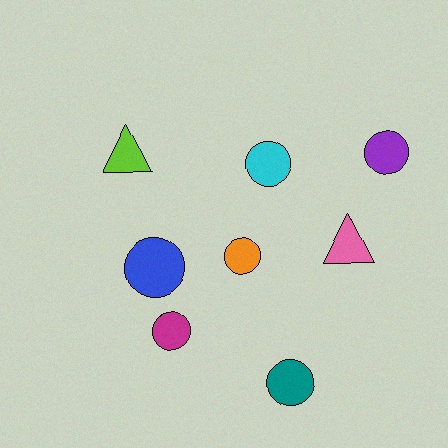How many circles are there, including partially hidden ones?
There are 6 circles.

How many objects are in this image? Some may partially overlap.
There are 8 objects.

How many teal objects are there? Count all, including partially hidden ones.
There is 1 teal object.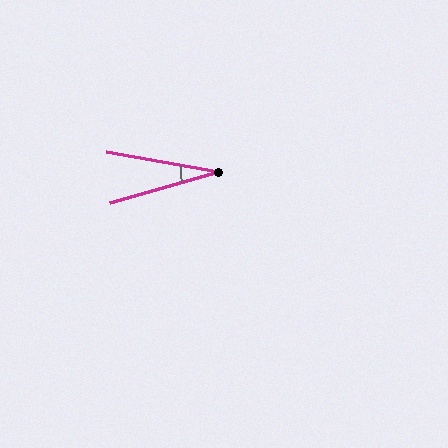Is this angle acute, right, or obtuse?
It is acute.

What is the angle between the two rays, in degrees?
Approximately 26 degrees.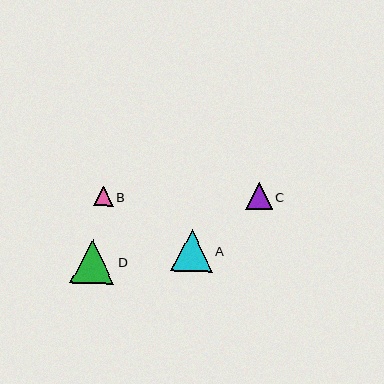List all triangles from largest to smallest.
From largest to smallest: D, A, C, B.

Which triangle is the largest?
Triangle D is the largest with a size of approximately 44 pixels.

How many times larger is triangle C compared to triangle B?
Triangle C is approximately 1.4 times the size of triangle B.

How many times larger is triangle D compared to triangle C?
Triangle D is approximately 1.6 times the size of triangle C.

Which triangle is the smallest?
Triangle B is the smallest with a size of approximately 19 pixels.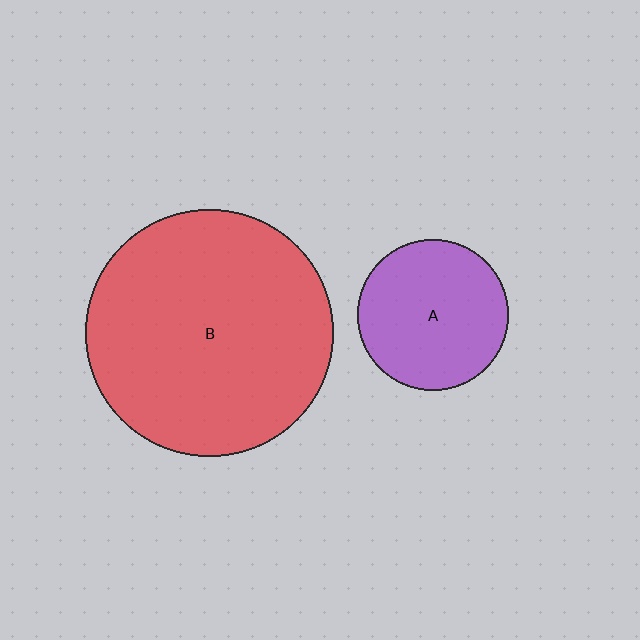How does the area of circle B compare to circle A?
Approximately 2.7 times.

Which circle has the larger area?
Circle B (red).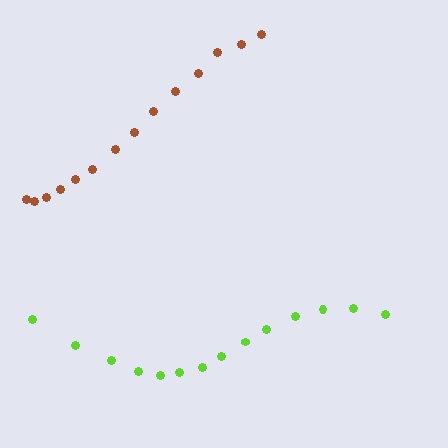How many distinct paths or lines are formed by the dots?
There are 2 distinct paths.